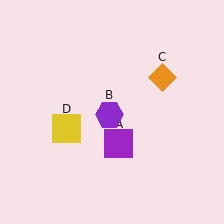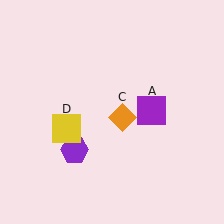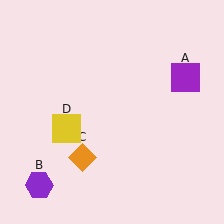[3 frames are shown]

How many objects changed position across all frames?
3 objects changed position: purple square (object A), purple hexagon (object B), orange diamond (object C).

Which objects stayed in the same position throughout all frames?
Yellow square (object D) remained stationary.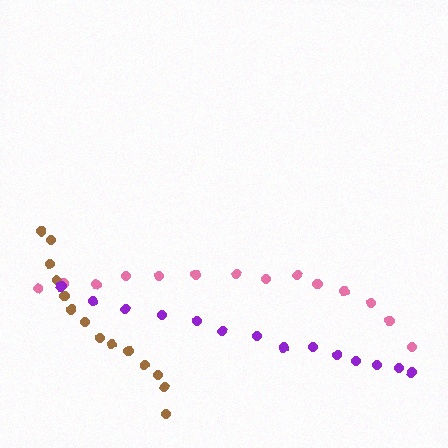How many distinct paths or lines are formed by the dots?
There are 3 distinct paths.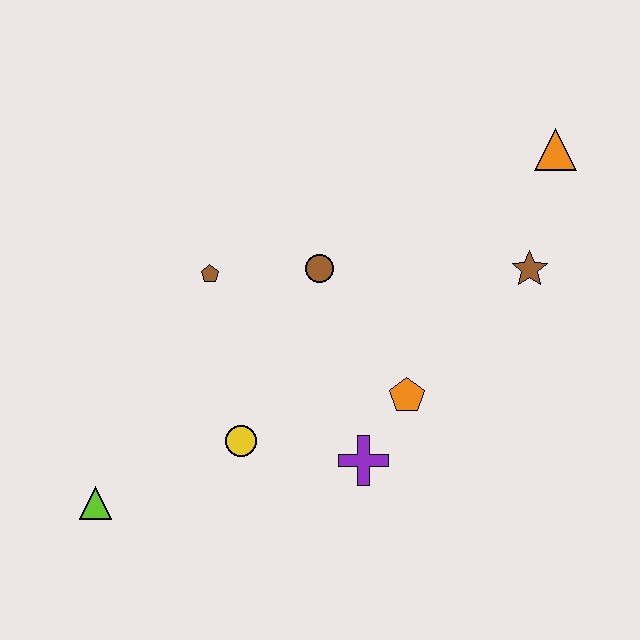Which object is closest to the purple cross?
The orange pentagon is closest to the purple cross.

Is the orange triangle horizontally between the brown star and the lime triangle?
No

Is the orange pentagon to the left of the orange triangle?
Yes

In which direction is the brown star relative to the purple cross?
The brown star is above the purple cross.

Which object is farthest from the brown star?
The lime triangle is farthest from the brown star.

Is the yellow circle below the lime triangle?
No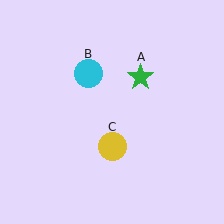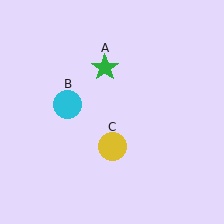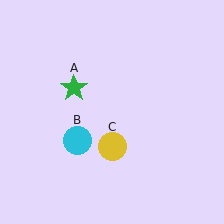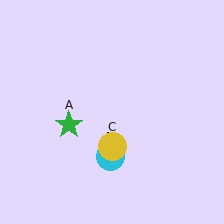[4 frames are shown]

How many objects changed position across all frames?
2 objects changed position: green star (object A), cyan circle (object B).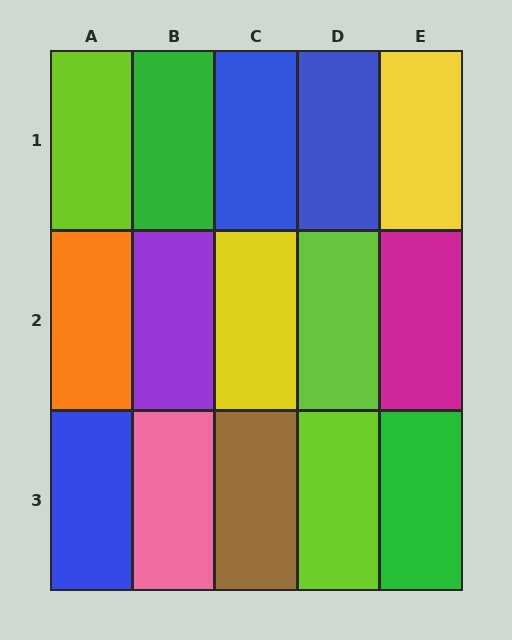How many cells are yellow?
2 cells are yellow.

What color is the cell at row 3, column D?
Lime.